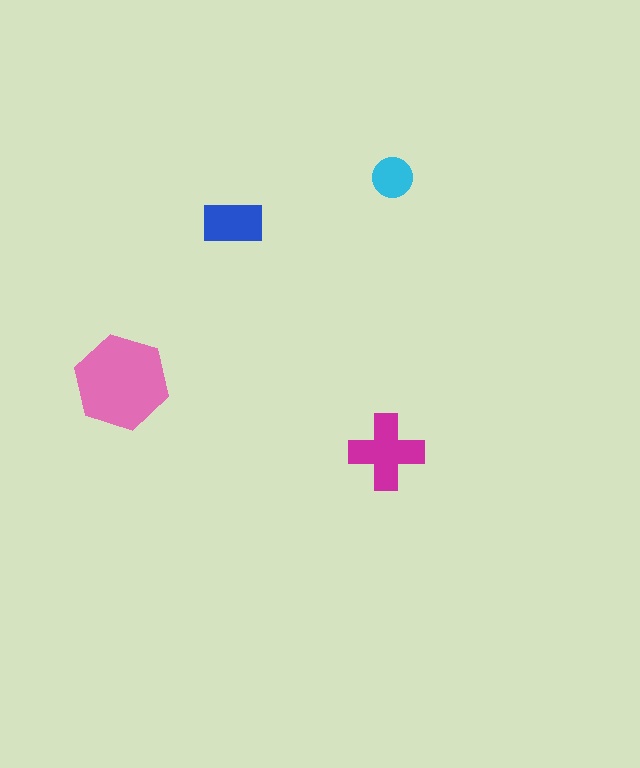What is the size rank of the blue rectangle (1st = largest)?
3rd.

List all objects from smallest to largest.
The cyan circle, the blue rectangle, the magenta cross, the pink hexagon.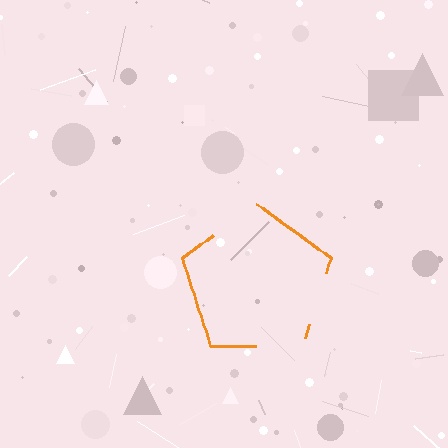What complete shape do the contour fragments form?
The contour fragments form a pentagon.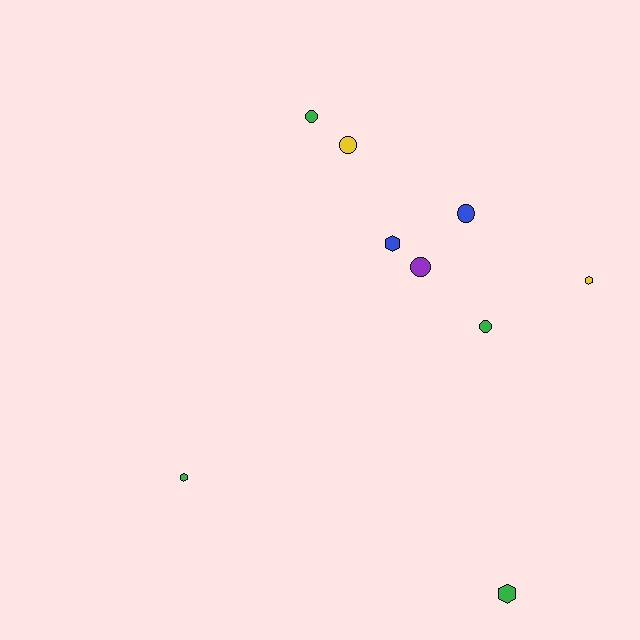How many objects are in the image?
There are 9 objects.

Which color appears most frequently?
Green, with 4 objects.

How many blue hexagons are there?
There is 1 blue hexagon.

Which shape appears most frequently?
Circle, with 5 objects.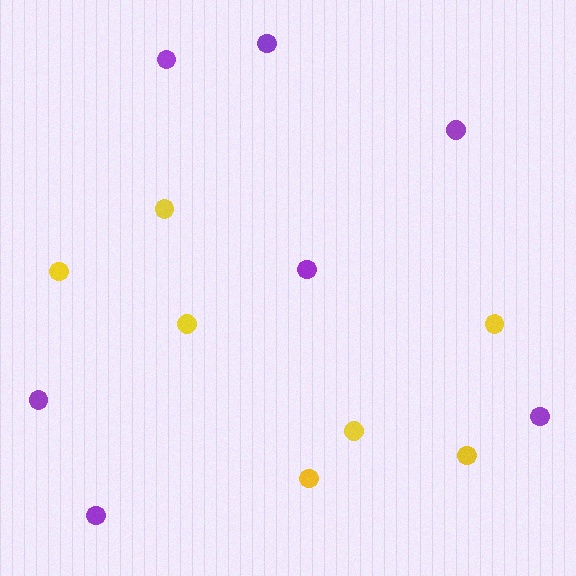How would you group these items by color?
There are 2 groups: one group of yellow circles (7) and one group of purple circles (7).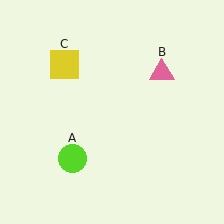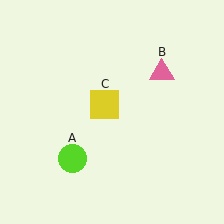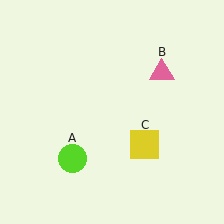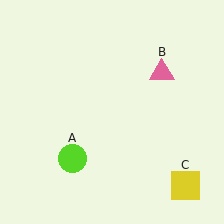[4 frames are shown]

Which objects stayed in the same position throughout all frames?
Lime circle (object A) and pink triangle (object B) remained stationary.